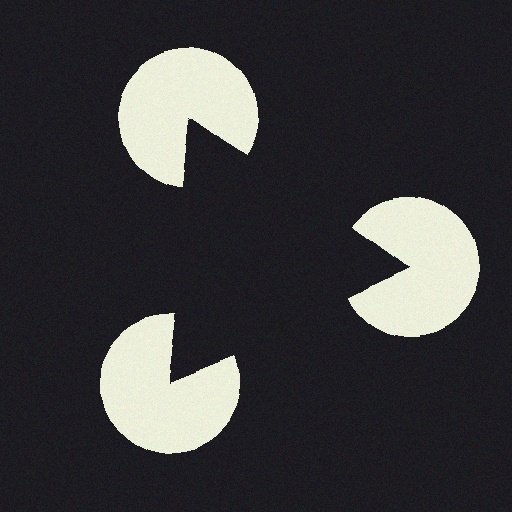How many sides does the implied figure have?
3 sides.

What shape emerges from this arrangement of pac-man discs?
An illusory triangle — its edges are inferred from the aligned wedge cuts in the pac-man discs, not physically drawn.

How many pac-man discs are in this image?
There are 3 — one at each vertex of the illusory triangle.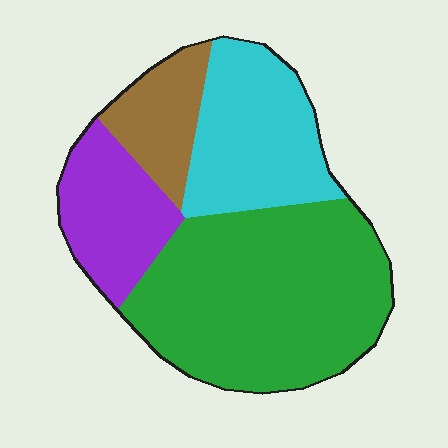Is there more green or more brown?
Green.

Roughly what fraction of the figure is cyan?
Cyan covers 24% of the figure.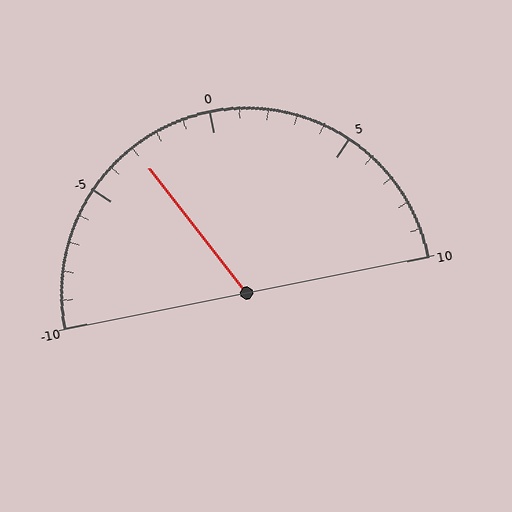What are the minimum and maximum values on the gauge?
The gauge ranges from -10 to 10.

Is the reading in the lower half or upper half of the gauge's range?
The reading is in the lower half of the range (-10 to 10).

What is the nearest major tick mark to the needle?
The nearest major tick mark is -5.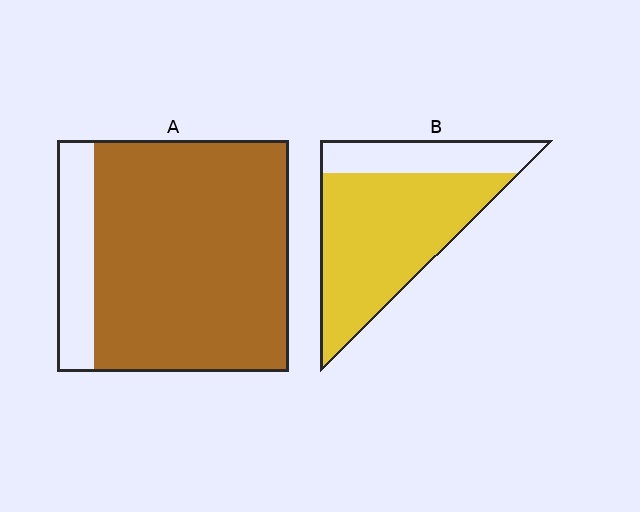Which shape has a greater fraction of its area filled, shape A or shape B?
Shape A.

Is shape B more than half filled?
Yes.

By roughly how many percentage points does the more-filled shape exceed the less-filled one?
By roughly 10 percentage points (A over B).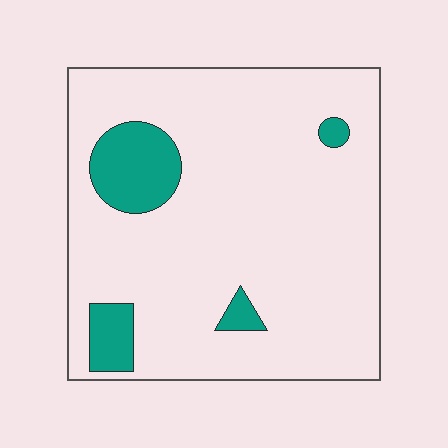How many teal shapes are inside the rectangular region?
4.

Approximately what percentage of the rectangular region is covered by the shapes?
Approximately 10%.